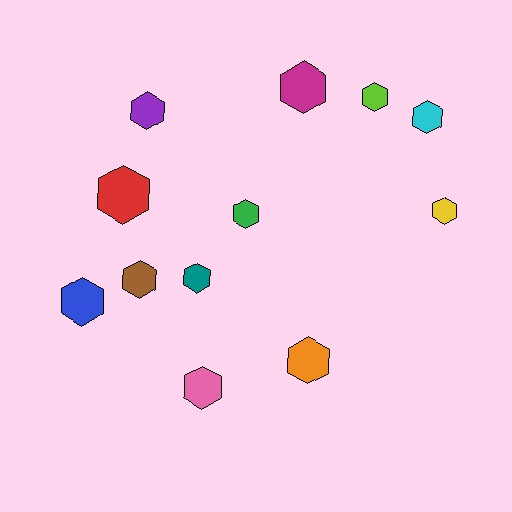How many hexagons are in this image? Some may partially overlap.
There are 12 hexagons.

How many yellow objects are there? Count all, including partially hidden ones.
There is 1 yellow object.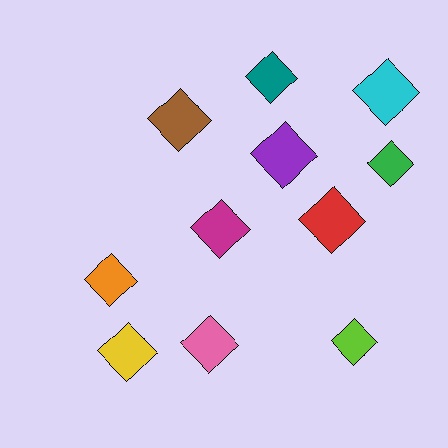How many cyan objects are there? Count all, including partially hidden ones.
There is 1 cyan object.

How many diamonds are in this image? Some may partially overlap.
There are 11 diamonds.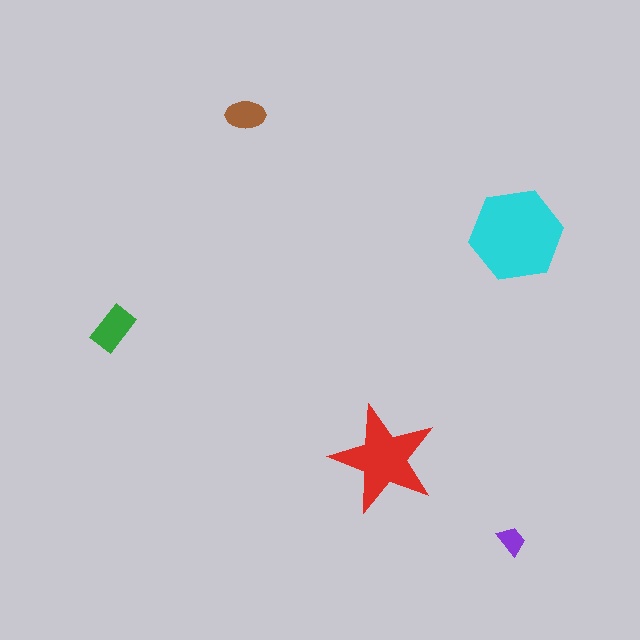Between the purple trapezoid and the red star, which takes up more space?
The red star.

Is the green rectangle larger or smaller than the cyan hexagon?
Smaller.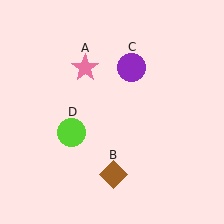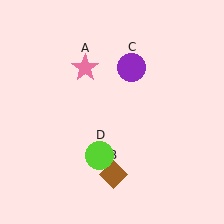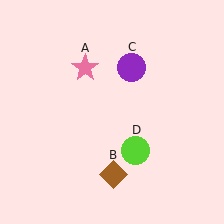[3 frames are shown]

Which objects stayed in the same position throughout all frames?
Pink star (object A) and brown diamond (object B) and purple circle (object C) remained stationary.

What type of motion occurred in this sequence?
The lime circle (object D) rotated counterclockwise around the center of the scene.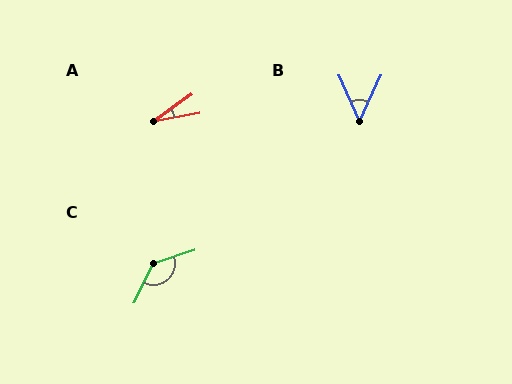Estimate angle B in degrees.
Approximately 48 degrees.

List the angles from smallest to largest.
A (25°), B (48°), C (134°).